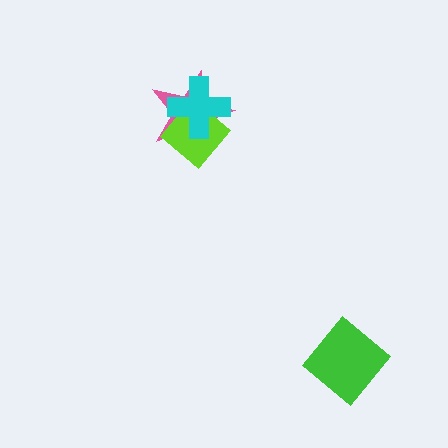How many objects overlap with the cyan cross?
2 objects overlap with the cyan cross.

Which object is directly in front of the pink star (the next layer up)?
The lime diamond is directly in front of the pink star.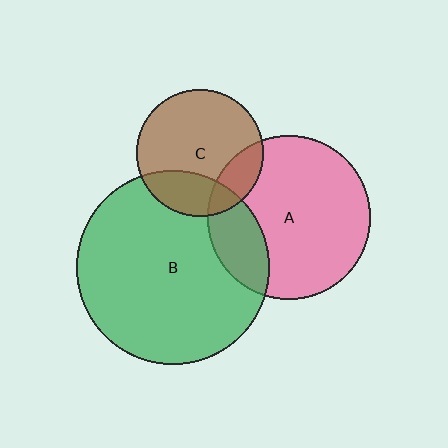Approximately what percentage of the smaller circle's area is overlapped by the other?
Approximately 20%.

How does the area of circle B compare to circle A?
Approximately 1.4 times.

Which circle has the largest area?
Circle B (green).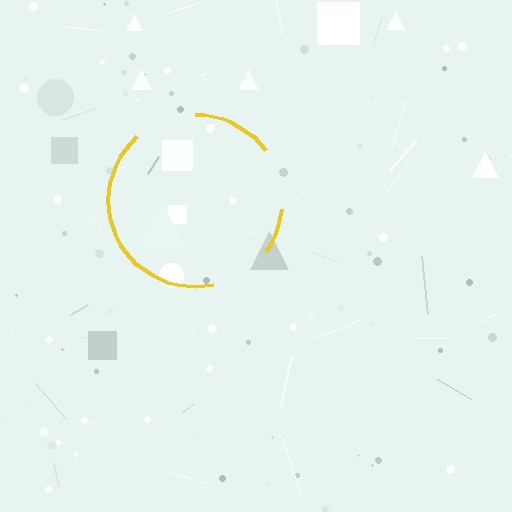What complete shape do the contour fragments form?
The contour fragments form a circle.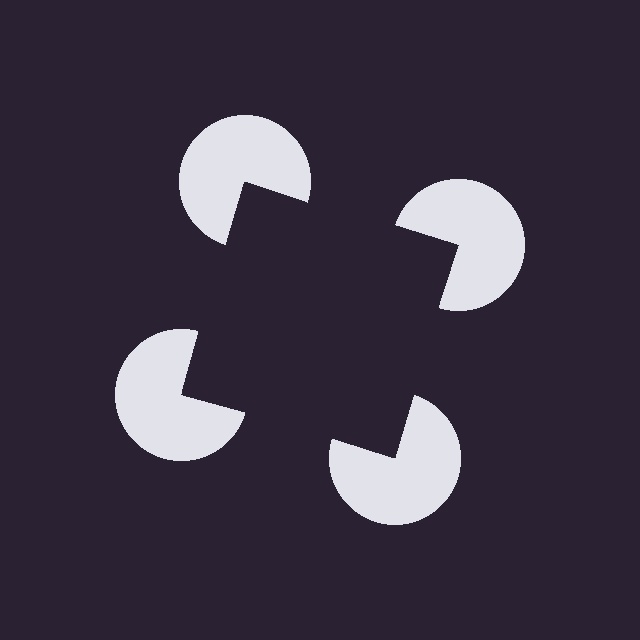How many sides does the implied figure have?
4 sides.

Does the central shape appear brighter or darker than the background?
It typically appears slightly darker than the background, even though no actual brightness change is drawn.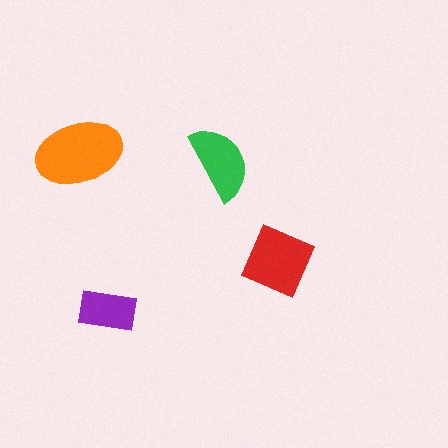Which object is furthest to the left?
The orange ellipse is leftmost.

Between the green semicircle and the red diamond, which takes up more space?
The red diamond.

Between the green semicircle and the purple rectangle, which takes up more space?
The green semicircle.